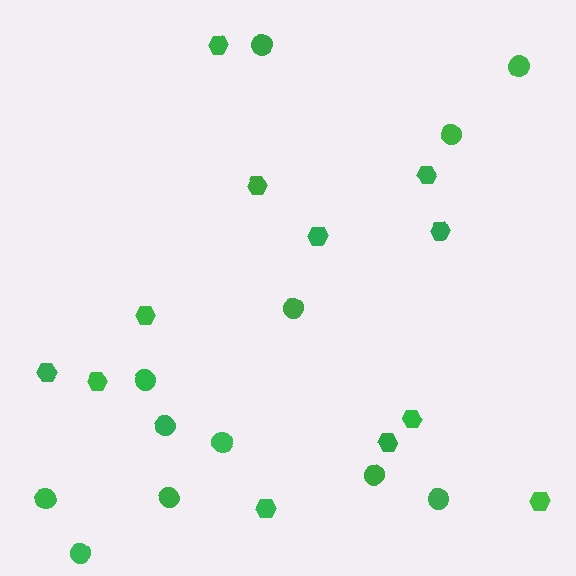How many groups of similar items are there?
There are 2 groups: one group of circles (12) and one group of hexagons (12).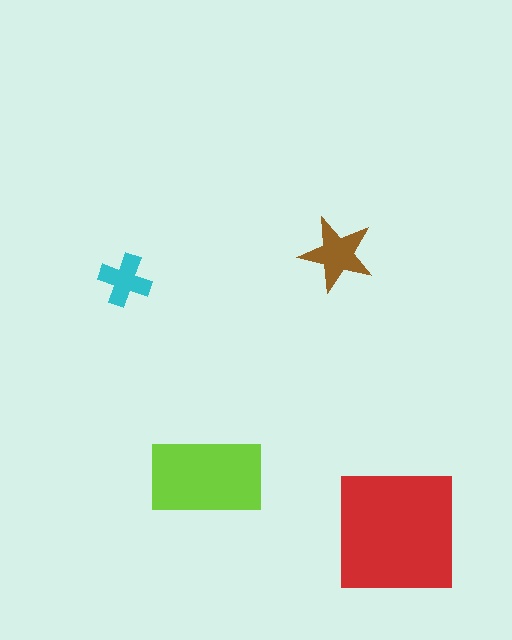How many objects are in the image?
There are 4 objects in the image.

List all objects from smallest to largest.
The cyan cross, the brown star, the lime rectangle, the red square.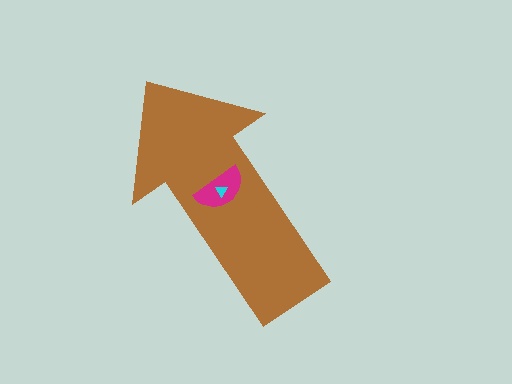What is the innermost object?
The cyan triangle.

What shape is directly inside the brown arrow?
The magenta semicircle.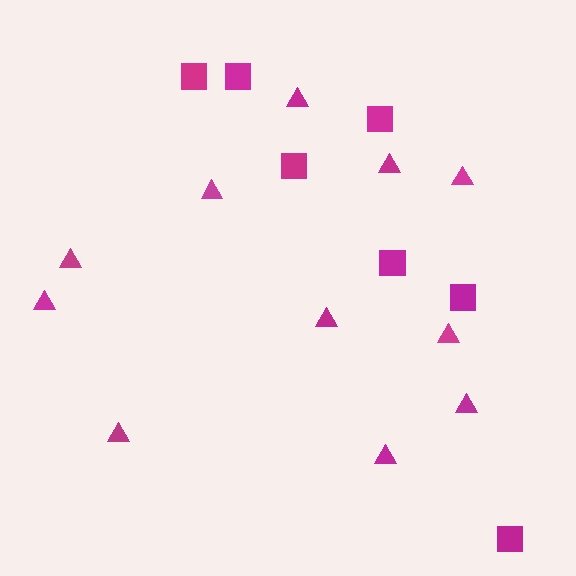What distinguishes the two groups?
There are 2 groups: one group of squares (7) and one group of triangles (11).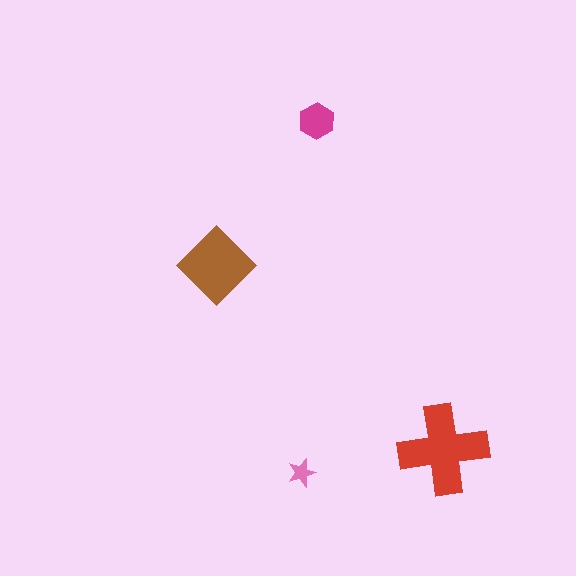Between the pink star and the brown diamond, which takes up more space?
The brown diamond.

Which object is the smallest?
The pink star.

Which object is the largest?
The red cross.